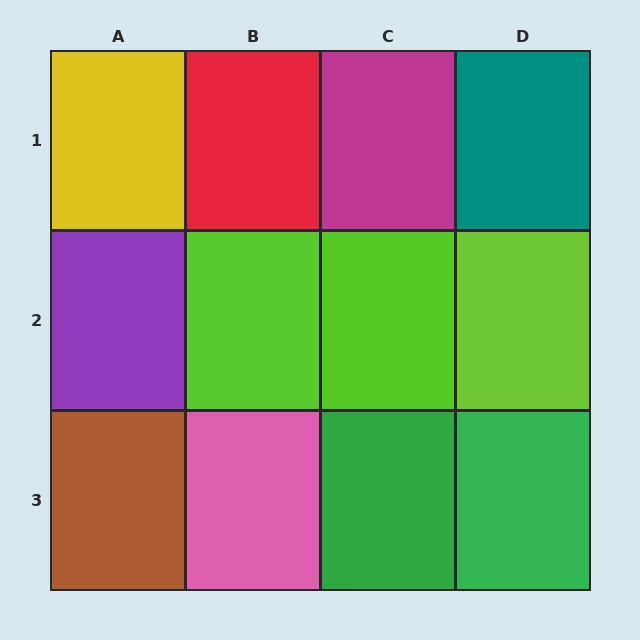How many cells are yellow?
1 cell is yellow.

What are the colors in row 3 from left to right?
Brown, pink, green, green.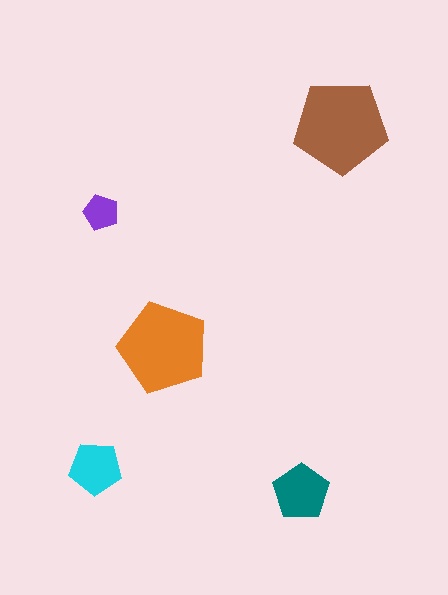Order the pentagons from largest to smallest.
the brown one, the orange one, the teal one, the cyan one, the purple one.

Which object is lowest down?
The teal pentagon is bottommost.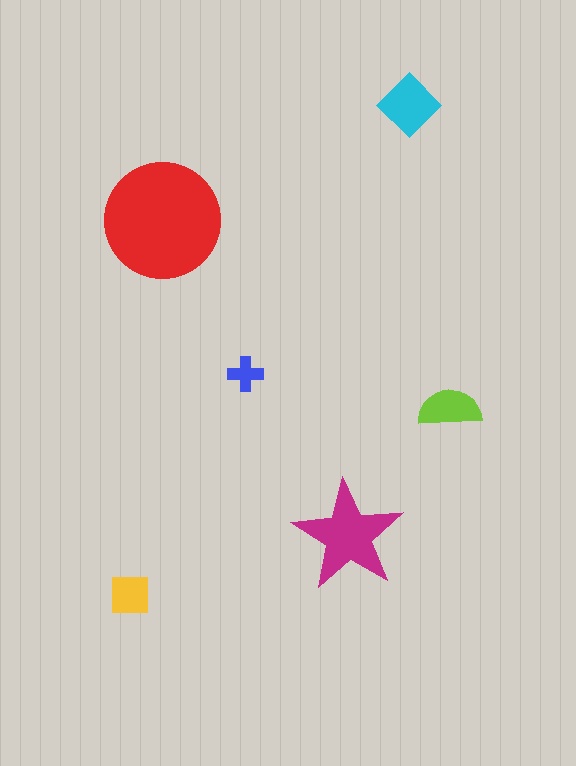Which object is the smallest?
The blue cross.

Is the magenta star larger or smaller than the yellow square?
Larger.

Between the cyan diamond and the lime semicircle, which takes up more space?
The cyan diamond.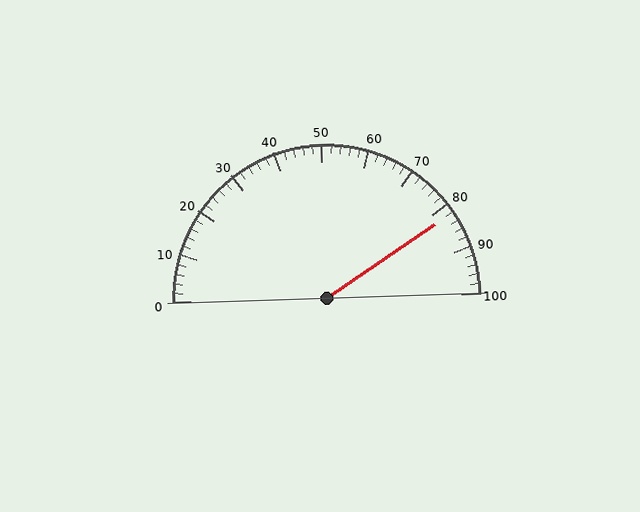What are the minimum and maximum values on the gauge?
The gauge ranges from 0 to 100.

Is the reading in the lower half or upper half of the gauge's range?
The reading is in the upper half of the range (0 to 100).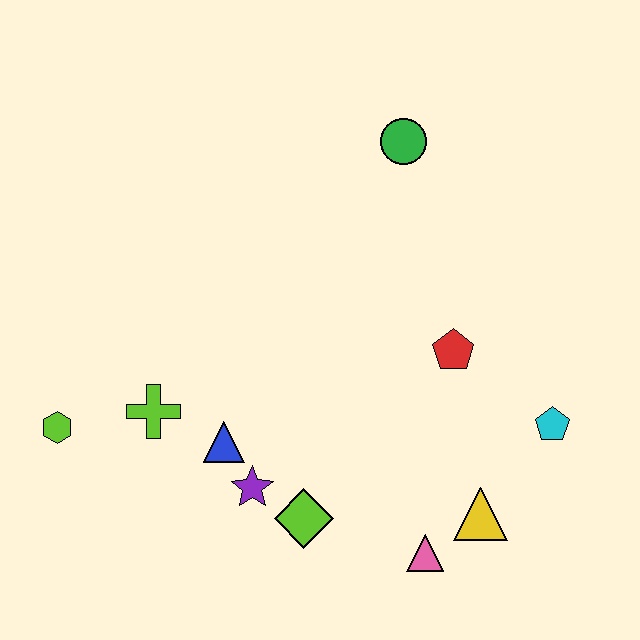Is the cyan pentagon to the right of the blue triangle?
Yes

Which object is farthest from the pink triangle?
The green circle is farthest from the pink triangle.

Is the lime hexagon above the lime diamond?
Yes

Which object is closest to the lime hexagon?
The lime cross is closest to the lime hexagon.